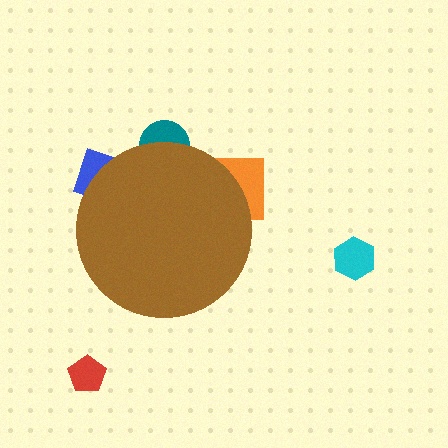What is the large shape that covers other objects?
A brown circle.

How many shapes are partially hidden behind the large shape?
3 shapes are partially hidden.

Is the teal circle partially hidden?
Yes, the teal circle is partially hidden behind the brown circle.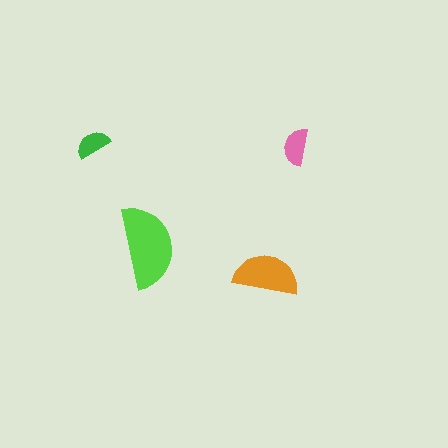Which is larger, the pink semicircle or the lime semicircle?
The lime one.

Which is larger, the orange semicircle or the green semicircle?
The orange one.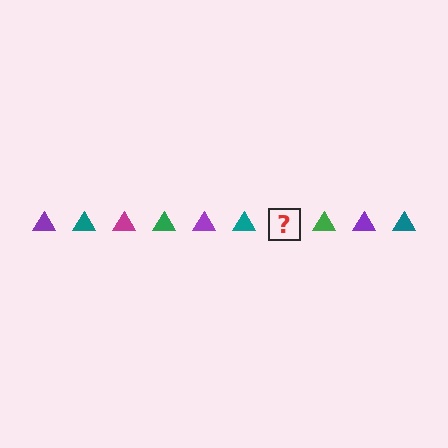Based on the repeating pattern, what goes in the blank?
The blank should be a magenta triangle.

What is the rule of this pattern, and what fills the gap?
The rule is that the pattern cycles through purple, teal, magenta, green triangles. The gap should be filled with a magenta triangle.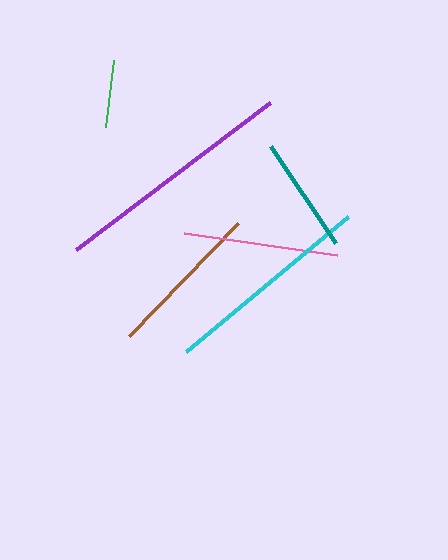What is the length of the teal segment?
The teal segment is approximately 117 pixels long.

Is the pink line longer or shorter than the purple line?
The purple line is longer than the pink line.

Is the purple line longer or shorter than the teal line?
The purple line is longer than the teal line.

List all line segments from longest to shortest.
From longest to shortest: purple, cyan, brown, pink, teal, green.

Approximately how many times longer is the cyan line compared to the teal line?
The cyan line is approximately 1.8 times the length of the teal line.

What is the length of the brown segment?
The brown segment is approximately 157 pixels long.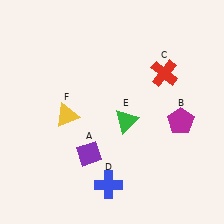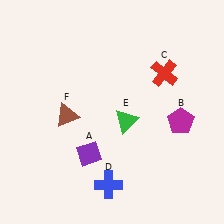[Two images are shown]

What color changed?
The triangle (F) changed from yellow in Image 1 to brown in Image 2.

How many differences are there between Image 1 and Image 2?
There is 1 difference between the two images.